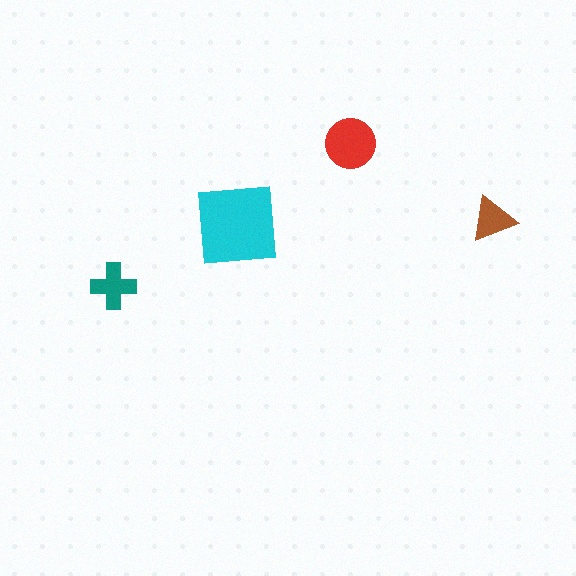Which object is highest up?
The red circle is topmost.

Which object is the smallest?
The brown triangle.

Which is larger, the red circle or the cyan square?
The cyan square.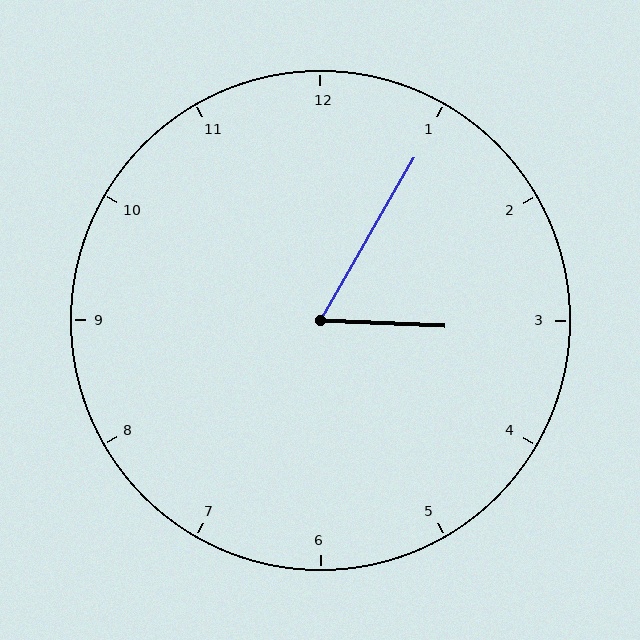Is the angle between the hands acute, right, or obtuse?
It is acute.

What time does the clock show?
3:05.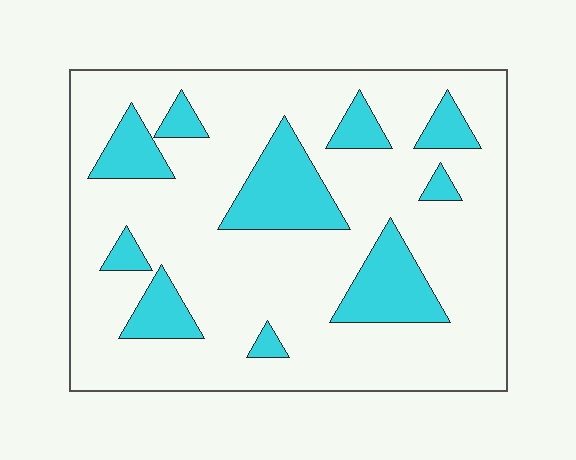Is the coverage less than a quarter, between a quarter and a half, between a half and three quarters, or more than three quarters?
Less than a quarter.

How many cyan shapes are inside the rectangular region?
10.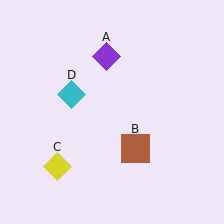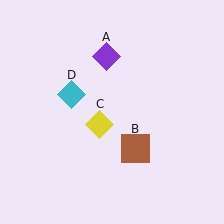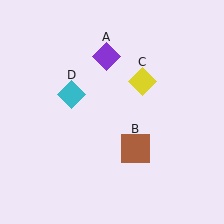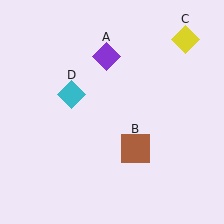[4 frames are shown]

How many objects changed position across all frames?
1 object changed position: yellow diamond (object C).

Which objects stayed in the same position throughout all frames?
Purple diamond (object A) and brown square (object B) and cyan diamond (object D) remained stationary.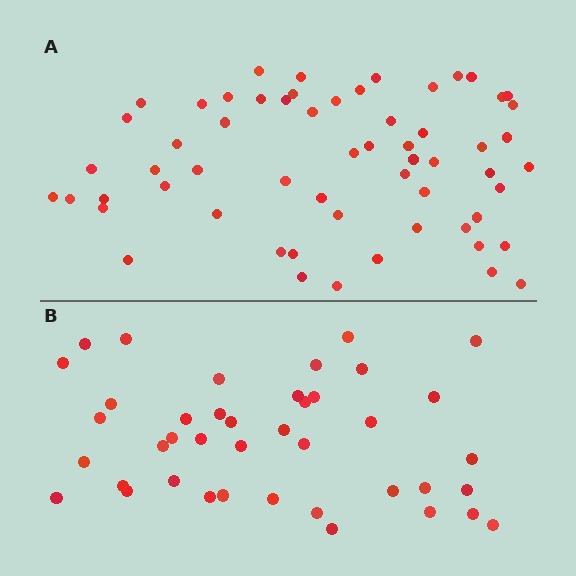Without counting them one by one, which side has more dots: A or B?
Region A (the top region) has more dots.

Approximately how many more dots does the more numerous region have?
Region A has approximately 20 more dots than region B.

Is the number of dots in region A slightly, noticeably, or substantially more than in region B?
Region A has substantially more. The ratio is roughly 1.5 to 1.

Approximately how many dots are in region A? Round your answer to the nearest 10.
About 60 dots.